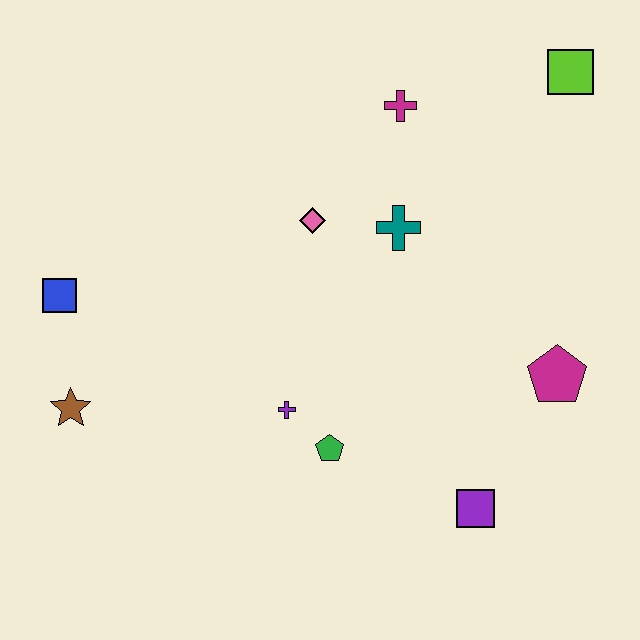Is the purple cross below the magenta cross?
Yes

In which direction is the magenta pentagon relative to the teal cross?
The magenta pentagon is to the right of the teal cross.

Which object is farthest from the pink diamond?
The purple square is farthest from the pink diamond.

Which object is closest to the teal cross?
The pink diamond is closest to the teal cross.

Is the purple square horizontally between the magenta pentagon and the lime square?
No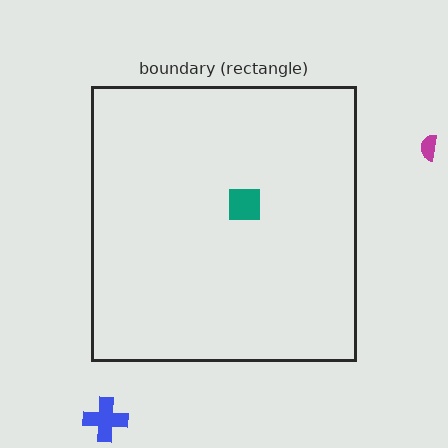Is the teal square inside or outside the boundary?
Inside.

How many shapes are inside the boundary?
1 inside, 2 outside.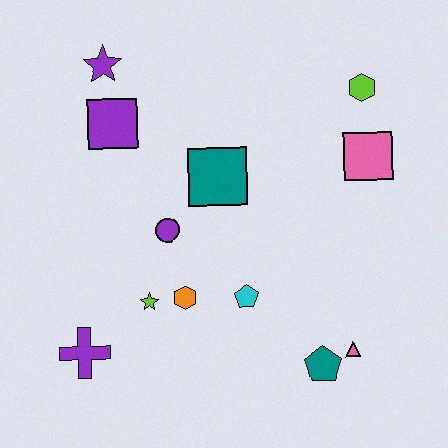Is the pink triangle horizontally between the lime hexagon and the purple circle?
Yes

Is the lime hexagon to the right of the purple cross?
Yes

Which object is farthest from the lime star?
The lime hexagon is farthest from the lime star.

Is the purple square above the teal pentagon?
Yes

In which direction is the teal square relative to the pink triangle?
The teal square is above the pink triangle.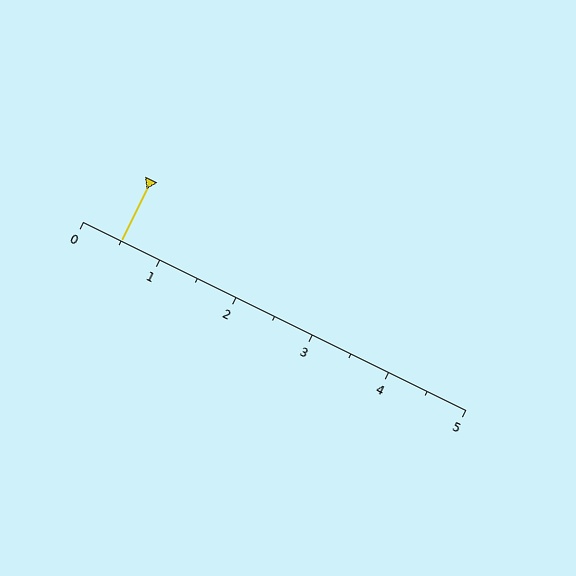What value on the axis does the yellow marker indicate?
The marker indicates approximately 0.5.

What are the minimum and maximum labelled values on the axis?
The axis runs from 0 to 5.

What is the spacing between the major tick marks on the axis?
The major ticks are spaced 1 apart.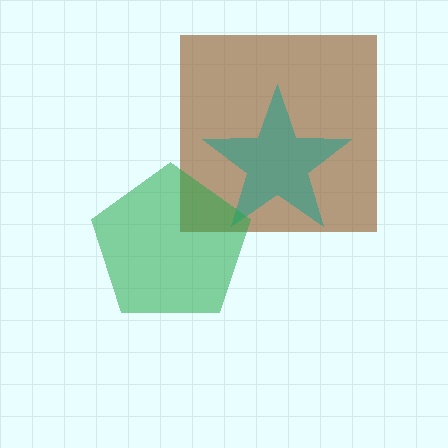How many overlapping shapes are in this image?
There are 3 overlapping shapes in the image.